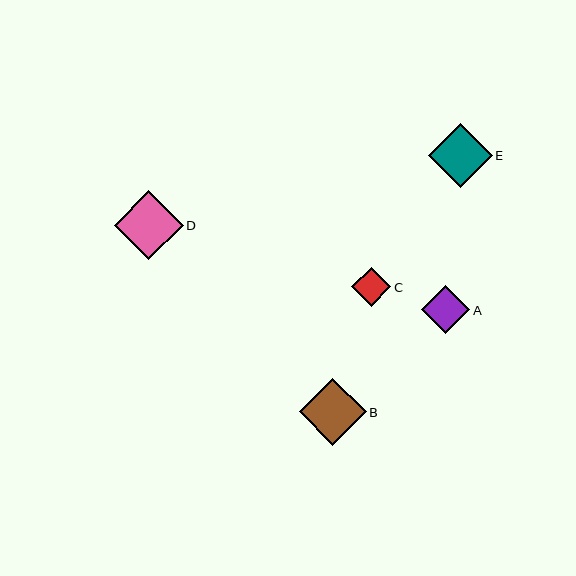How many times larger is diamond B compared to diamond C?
Diamond B is approximately 1.7 times the size of diamond C.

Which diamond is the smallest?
Diamond C is the smallest with a size of approximately 39 pixels.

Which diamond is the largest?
Diamond D is the largest with a size of approximately 69 pixels.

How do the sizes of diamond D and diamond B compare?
Diamond D and diamond B are approximately the same size.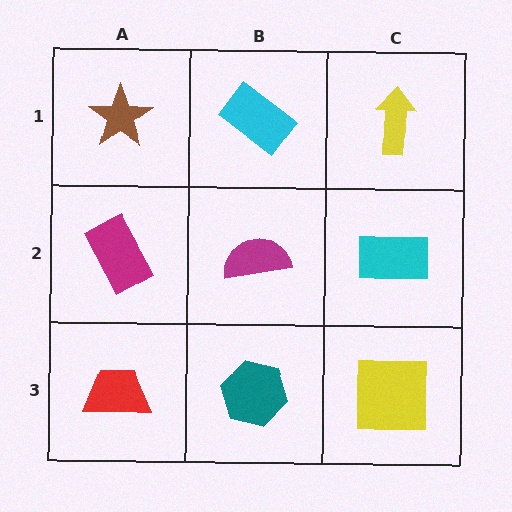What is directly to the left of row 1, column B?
A brown star.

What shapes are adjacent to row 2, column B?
A cyan rectangle (row 1, column B), a teal hexagon (row 3, column B), a magenta rectangle (row 2, column A), a cyan rectangle (row 2, column C).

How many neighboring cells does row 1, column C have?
2.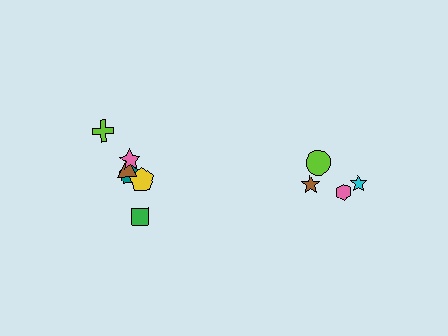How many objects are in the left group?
There are 6 objects.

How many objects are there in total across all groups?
There are 10 objects.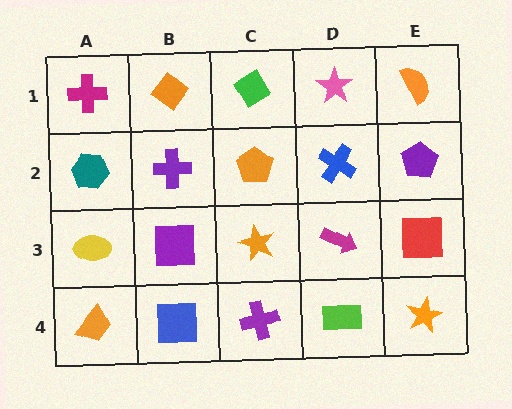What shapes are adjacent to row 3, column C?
An orange pentagon (row 2, column C), a purple cross (row 4, column C), a purple square (row 3, column B), a magenta arrow (row 3, column D).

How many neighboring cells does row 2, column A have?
3.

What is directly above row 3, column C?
An orange pentagon.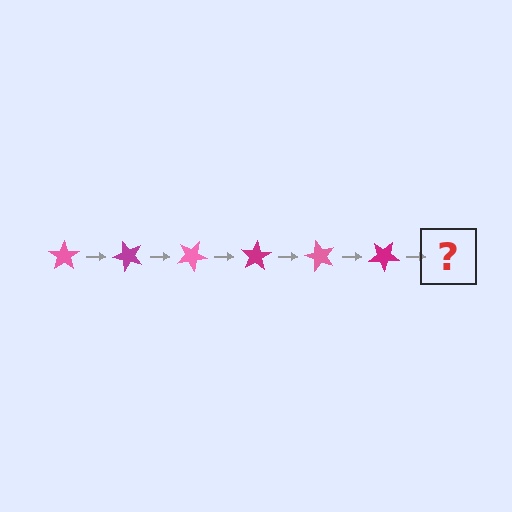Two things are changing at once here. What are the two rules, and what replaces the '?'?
The two rules are that it rotates 50 degrees each step and the color cycles through pink and magenta. The '?' should be a pink star, rotated 300 degrees from the start.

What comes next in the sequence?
The next element should be a pink star, rotated 300 degrees from the start.